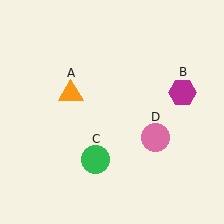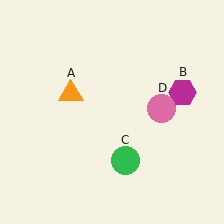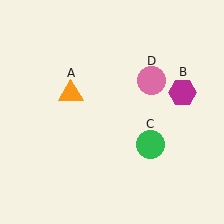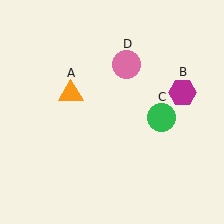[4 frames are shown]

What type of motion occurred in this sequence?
The green circle (object C), pink circle (object D) rotated counterclockwise around the center of the scene.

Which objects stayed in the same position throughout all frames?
Orange triangle (object A) and magenta hexagon (object B) remained stationary.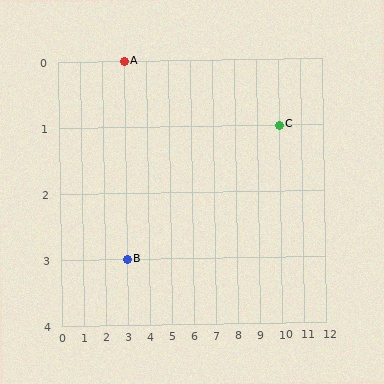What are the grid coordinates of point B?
Point B is at grid coordinates (3, 3).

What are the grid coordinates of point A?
Point A is at grid coordinates (3, 0).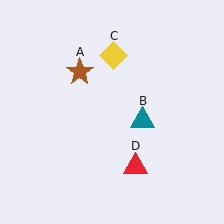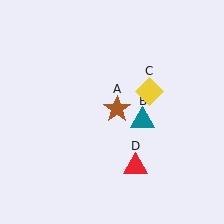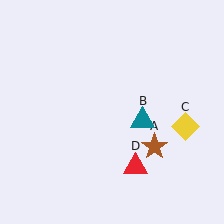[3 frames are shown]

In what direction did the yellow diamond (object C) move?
The yellow diamond (object C) moved down and to the right.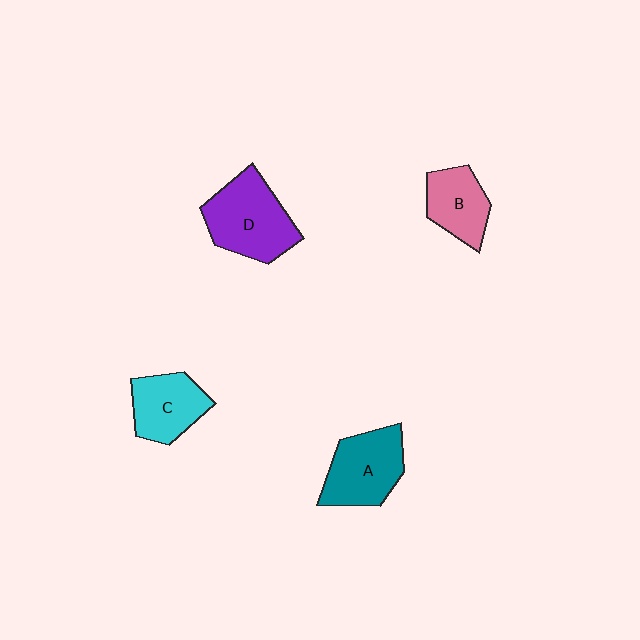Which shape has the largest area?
Shape D (purple).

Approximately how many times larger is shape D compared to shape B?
Approximately 1.5 times.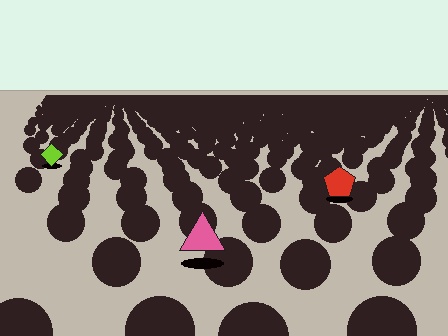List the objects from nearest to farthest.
From nearest to farthest: the pink triangle, the red pentagon, the lime diamond.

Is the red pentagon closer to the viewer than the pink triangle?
No. The pink triangle is closer — you can tell from the texture gradient: the ground texture is coarser near it.